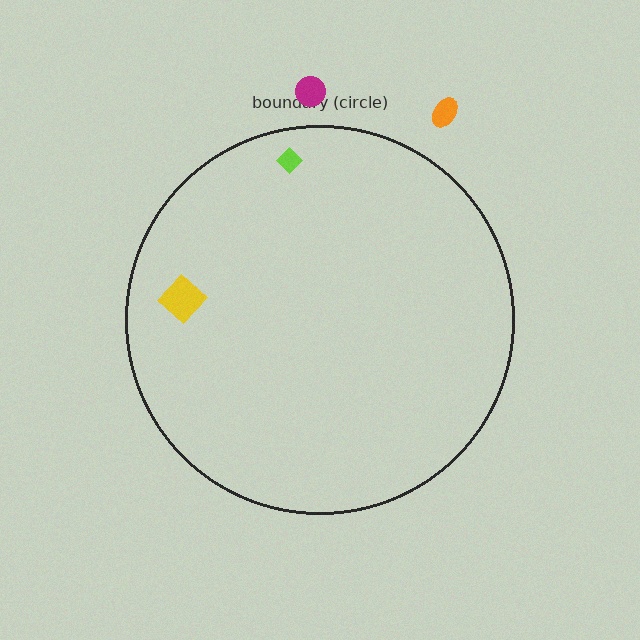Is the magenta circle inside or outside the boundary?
Outside.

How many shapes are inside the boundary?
2 inside, 2 outside.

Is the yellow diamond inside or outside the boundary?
Inside.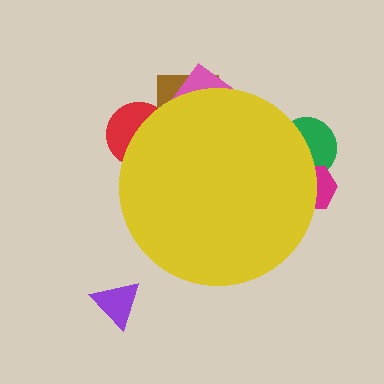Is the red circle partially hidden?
Yes, the red circle is partially hidden behind the yellow circle.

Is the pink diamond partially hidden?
Yes, the pink diamond is partially hidden behind the yellow circle.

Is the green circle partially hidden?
Yes, the green circle is partially hidden behind the yellow circle.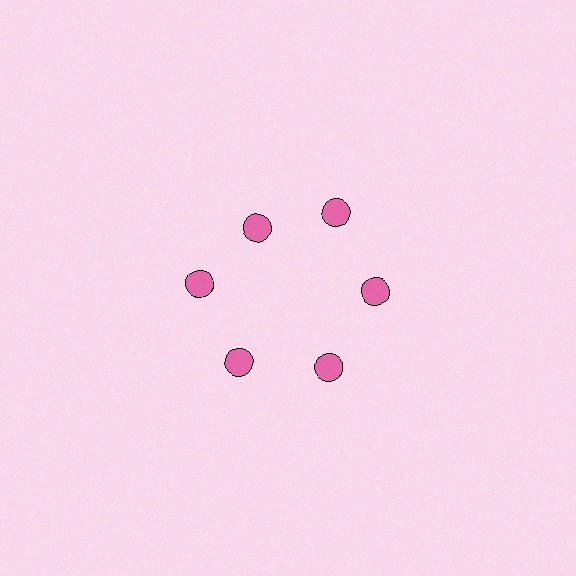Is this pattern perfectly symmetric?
No. The 6 pink circles are arranged in a ring, but one element near the 11 o'clock position is pulled inward toward the center, breaking the 6-fold rotational symmetry.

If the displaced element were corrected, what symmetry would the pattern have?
It would have 6-fold rotational symmetry — the pattern would map onto itself every 60 degrees.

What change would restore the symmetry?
The symmetry would be restored by moving it outward, back onto the ring so that all 6 circles sit at equal angles and equal distance from the center.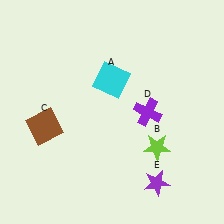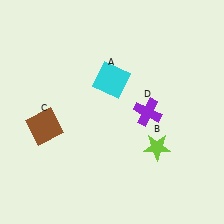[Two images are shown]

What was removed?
The purple star (E) was removed in Image 2.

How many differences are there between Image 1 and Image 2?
There is 1 difference between the two images.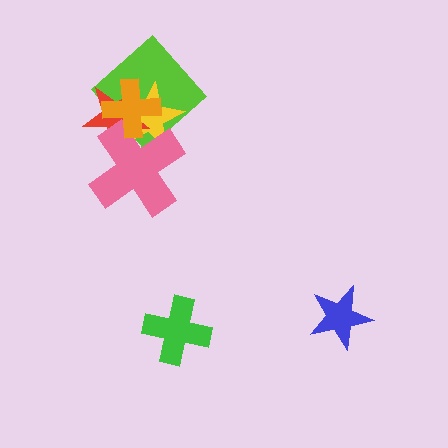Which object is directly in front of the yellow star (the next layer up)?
The red star is directly in front of the yellow star.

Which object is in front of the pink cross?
The orange cross is in front of the pink cross.